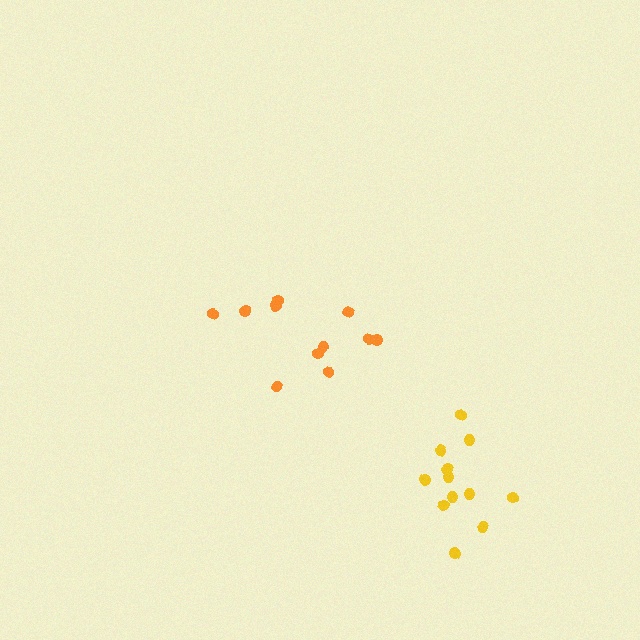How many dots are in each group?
Group 1: 11 dots, Group 2: 12 dots (23 total).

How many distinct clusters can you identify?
There are 2 distinct clusters.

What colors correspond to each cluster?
The clusters are colored: orange, yellow.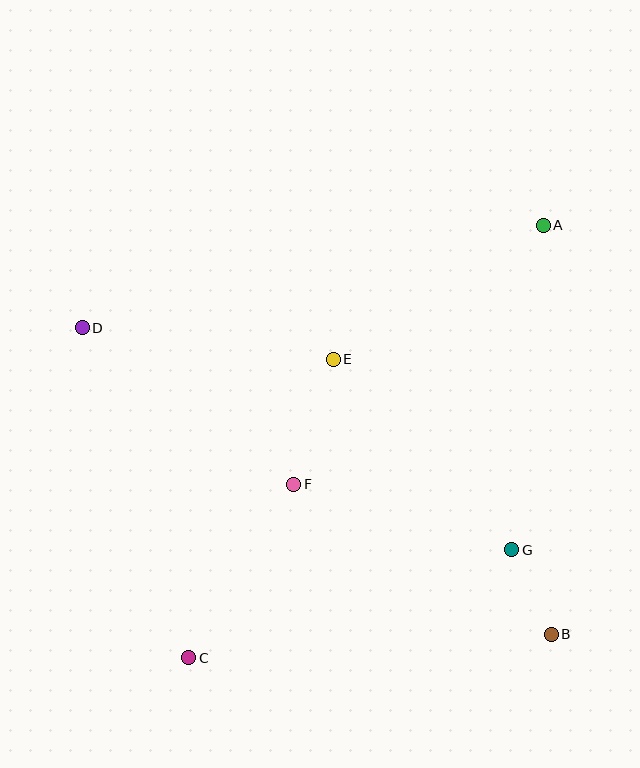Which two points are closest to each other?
Points B and G are closest to each other.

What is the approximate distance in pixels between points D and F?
The distance between D and F is approximately 263 pixels.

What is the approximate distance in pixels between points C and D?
The distance between C and D is approximately 347 pixels.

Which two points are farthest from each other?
Points B and D are farthest from each other.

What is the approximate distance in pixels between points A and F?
The distance between A and F is approximately 360 pixels.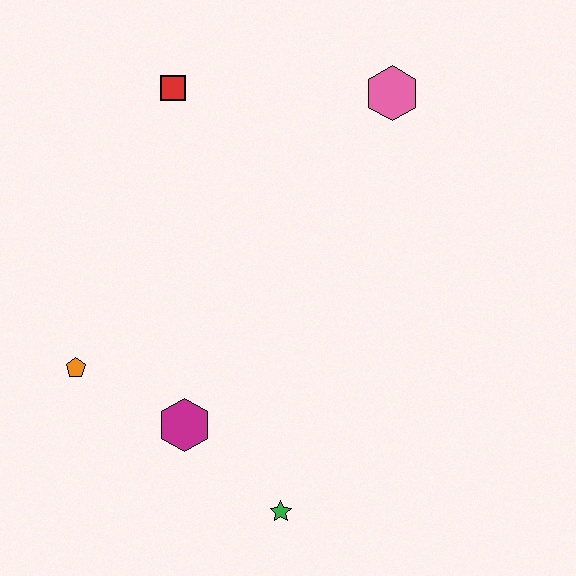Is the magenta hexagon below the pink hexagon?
Yes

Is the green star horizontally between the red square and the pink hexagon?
Yes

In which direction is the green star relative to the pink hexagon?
The green star is below the pink hexagon.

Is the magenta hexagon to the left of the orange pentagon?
No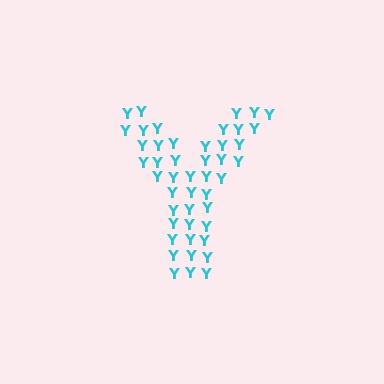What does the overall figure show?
The overall figure shows the letter Y.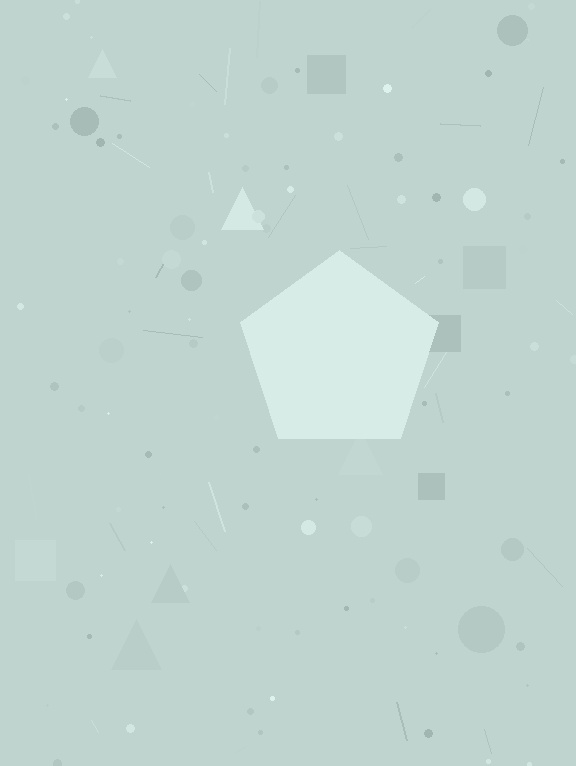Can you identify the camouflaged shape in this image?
The camouflaged shape is a pentagon.